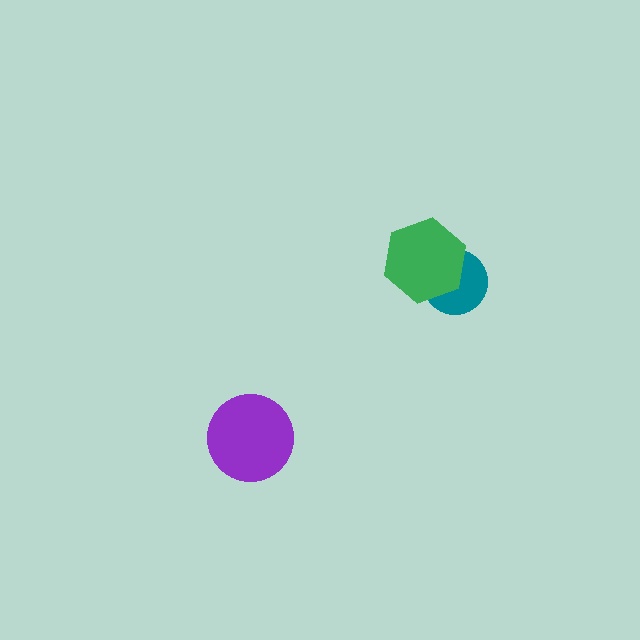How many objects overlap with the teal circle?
1 object overlaps with the teal circle.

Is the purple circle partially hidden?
No, no other shape covers it.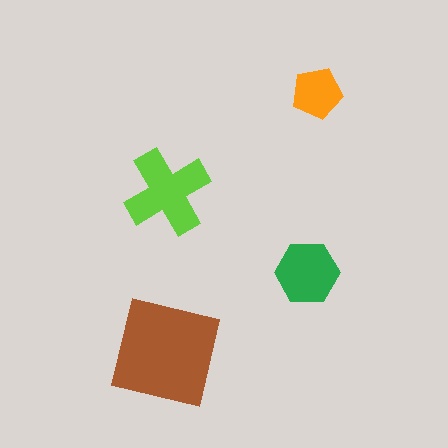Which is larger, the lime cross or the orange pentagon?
The lime cross.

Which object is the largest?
The brown square.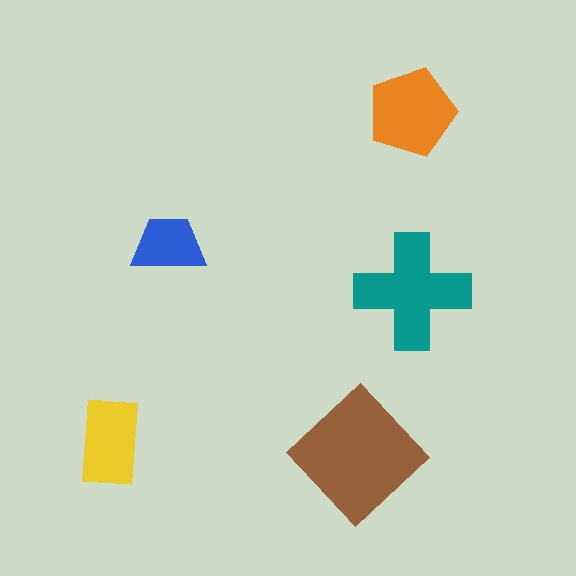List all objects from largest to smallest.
The brown diamond, the teal cross, the orange pentagon, the yellow rectangle, the blue trapezoid.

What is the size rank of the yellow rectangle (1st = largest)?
4th.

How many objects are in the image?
There are 5 objects in the image.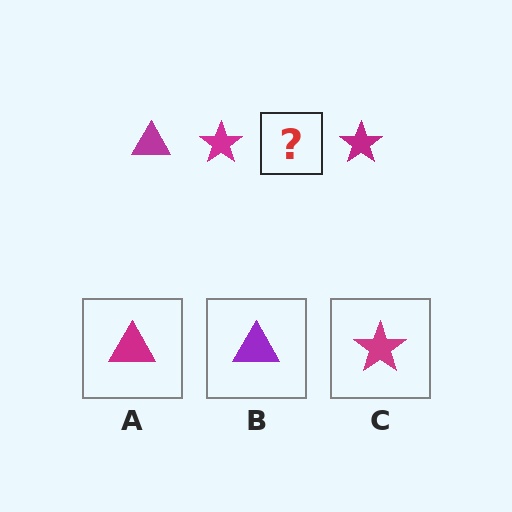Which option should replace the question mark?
Option A.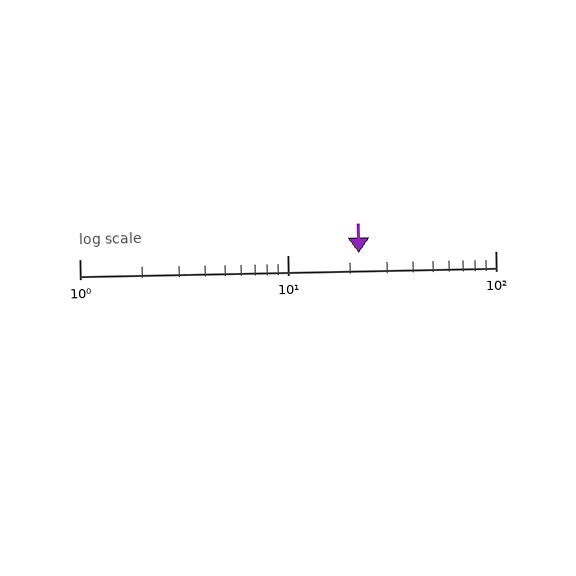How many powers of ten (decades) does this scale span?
The scale spans 2 decades, from 1 to 100.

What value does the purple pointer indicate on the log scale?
The pointer indicates approximately 22.